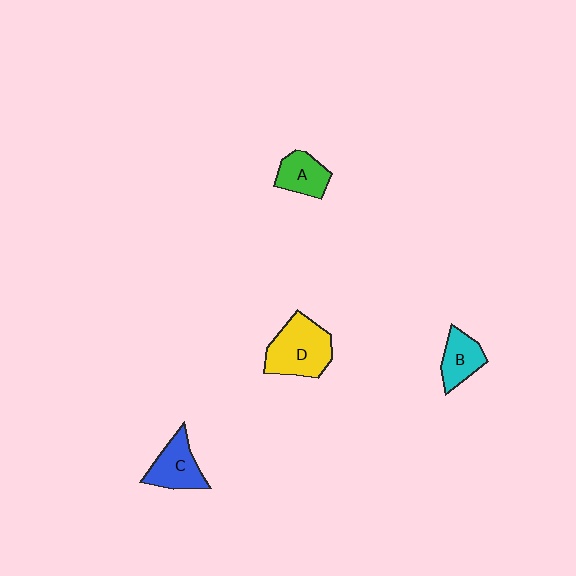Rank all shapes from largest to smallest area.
From largest to smallest: D (yellow), C (blue), A (green), B (cyan).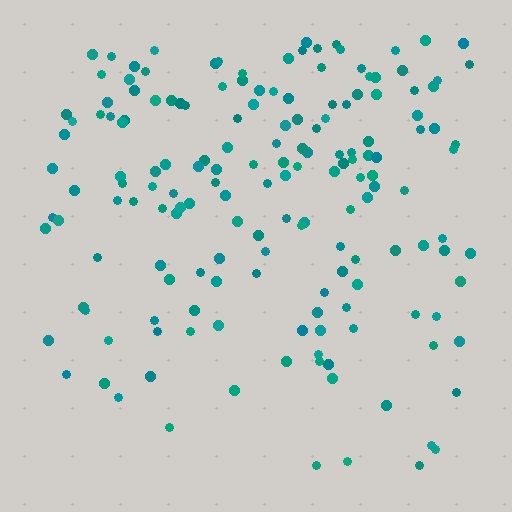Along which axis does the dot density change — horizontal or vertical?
Vertical.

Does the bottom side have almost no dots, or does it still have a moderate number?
Still a moderate number, just noticeably fewer than the top.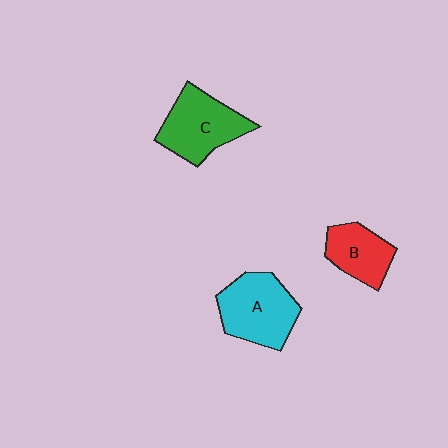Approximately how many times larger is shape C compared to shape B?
Approximately 1.4 times.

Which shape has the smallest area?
Shape B (red).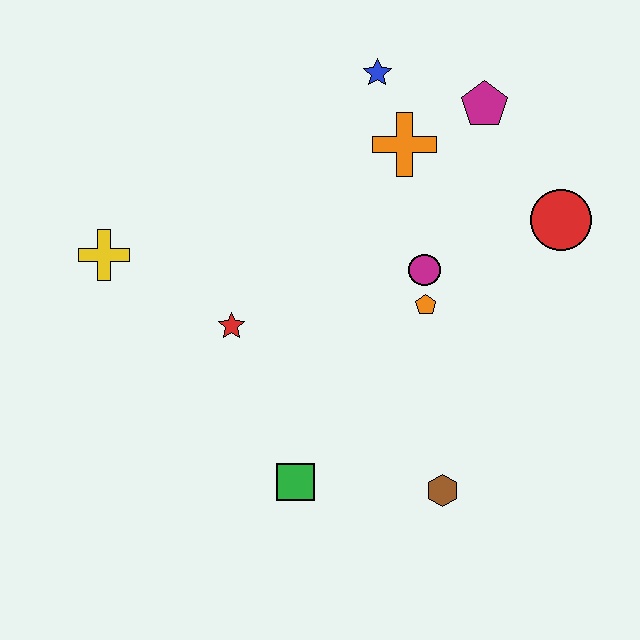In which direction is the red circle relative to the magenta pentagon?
The red circle is below the magenta pentagon.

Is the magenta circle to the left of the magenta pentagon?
Yes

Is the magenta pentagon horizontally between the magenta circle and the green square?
No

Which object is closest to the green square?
The brown hexagon is closest to the green square.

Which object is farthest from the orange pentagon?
The yellow cross is farthest from the orange pentagon.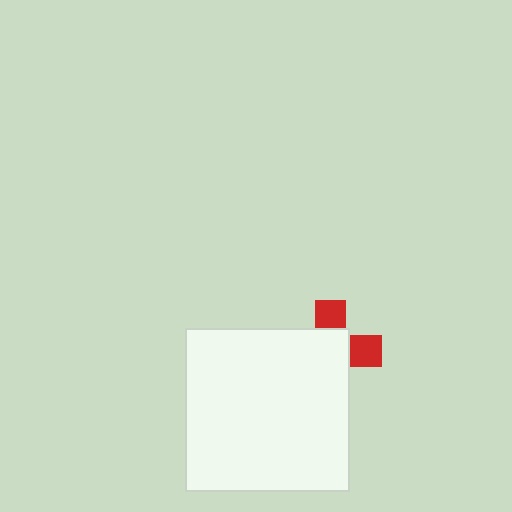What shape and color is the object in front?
The object in front is a white square.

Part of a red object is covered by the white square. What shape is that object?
It is a cross.